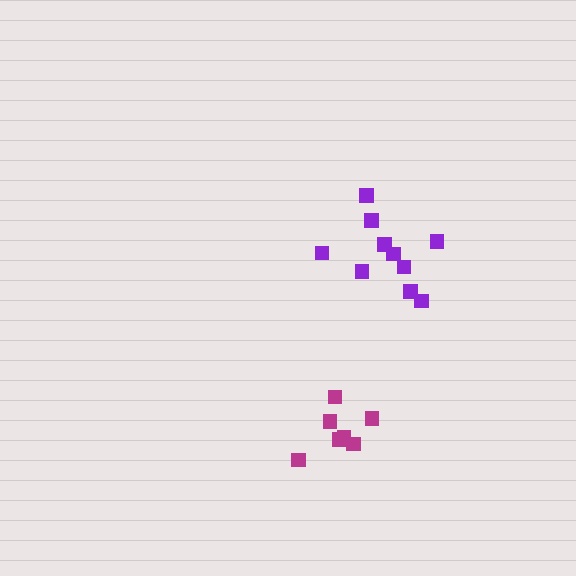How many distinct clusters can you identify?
There are 2 distinct clusters.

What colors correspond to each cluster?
The clusters are colored: magenta, purple.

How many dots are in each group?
Group 1: 7 dots, Group 2: 10 dots (17 total).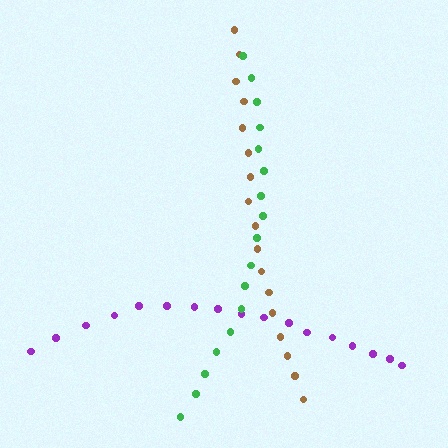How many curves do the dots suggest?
There are 3 distinct paths.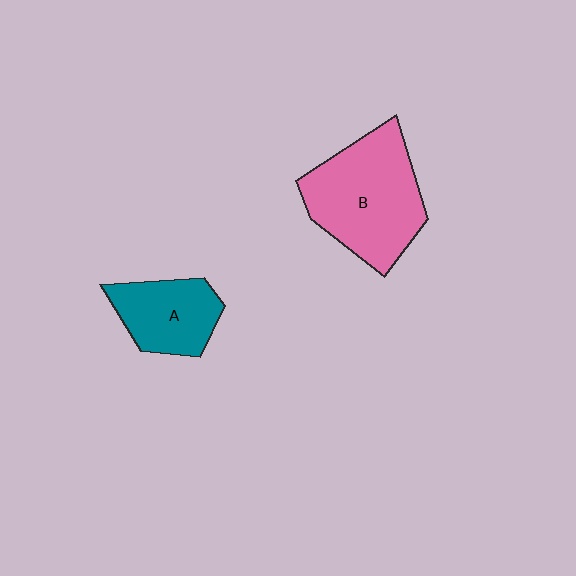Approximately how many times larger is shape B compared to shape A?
Approximately 1.7 times.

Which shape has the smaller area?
Shape A (teal).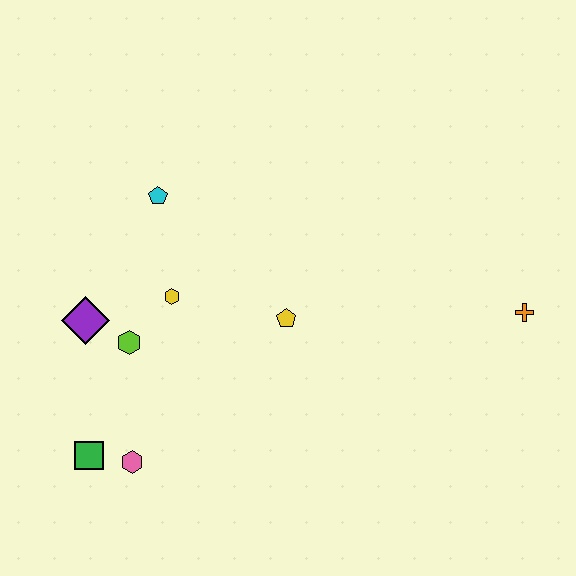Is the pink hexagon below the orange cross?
Yes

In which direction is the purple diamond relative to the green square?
The purple diamond is above the green square.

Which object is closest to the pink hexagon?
The green square is closest to the pink hexagon.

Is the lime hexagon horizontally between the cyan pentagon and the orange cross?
No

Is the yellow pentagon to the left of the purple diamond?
No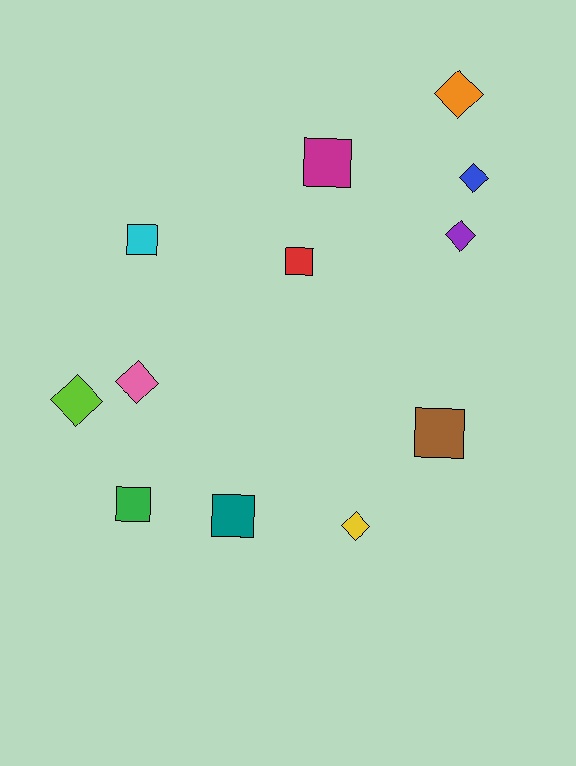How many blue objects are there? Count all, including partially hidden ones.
There is 1 blue object.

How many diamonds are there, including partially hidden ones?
There are 6 diamonds.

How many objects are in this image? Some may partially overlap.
There are 12 objects.